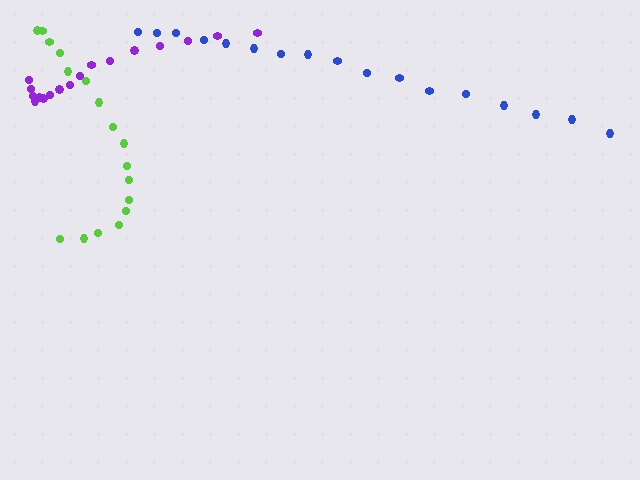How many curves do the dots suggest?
There are 3 distinct paths.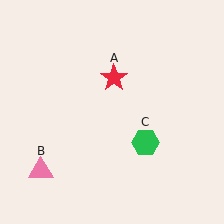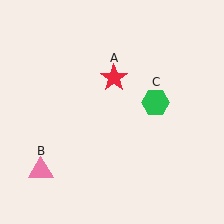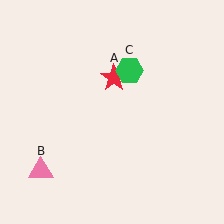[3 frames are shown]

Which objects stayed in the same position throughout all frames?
Red star (object A) and pink triangle (object B) remained stationary.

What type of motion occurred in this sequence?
The green hexagon (object C) rotated counterclockwise around the center of the scene.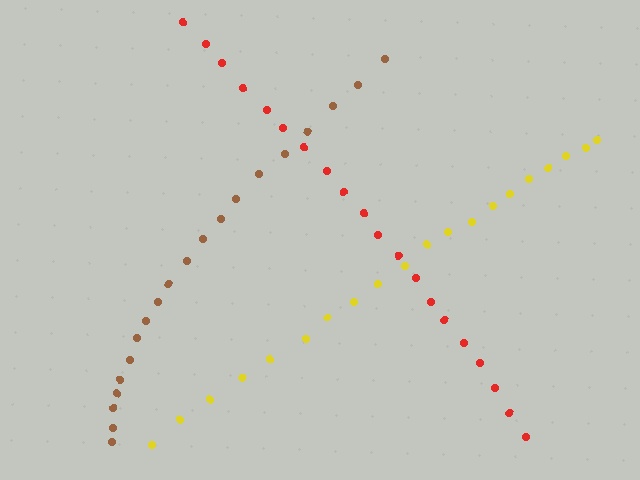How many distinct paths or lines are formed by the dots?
There are 3 distinct paths.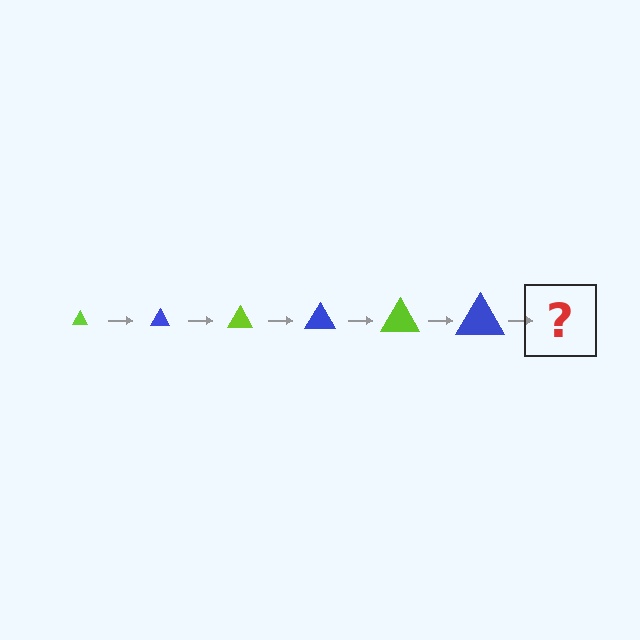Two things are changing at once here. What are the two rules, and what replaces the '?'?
The two rules are that the triangle grows larger each step and the color cycles through lime and blue. The '?' should be a lime triangle, larger than the previous one.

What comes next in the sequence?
The next element should be a lime triangle, larger than the previous one.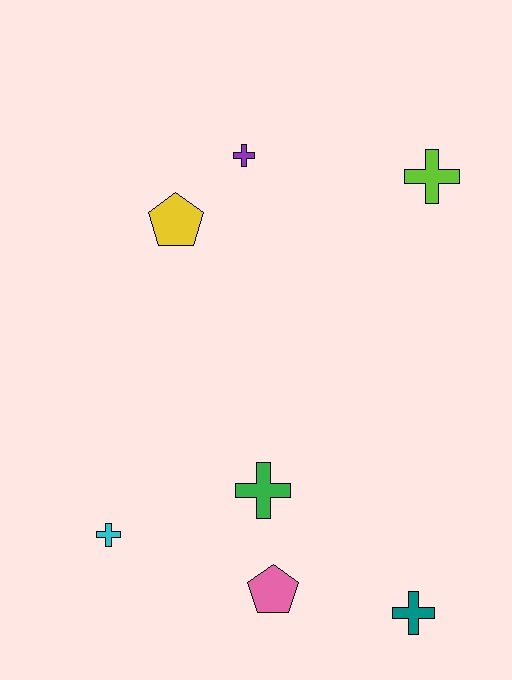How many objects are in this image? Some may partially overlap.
There are 7 objects.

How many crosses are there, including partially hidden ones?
There are 5 crosses.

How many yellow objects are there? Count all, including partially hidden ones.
There is 1 yellow object.